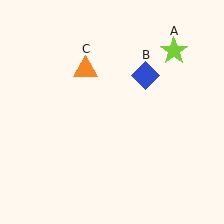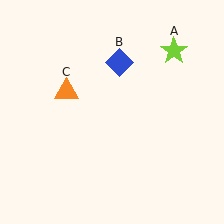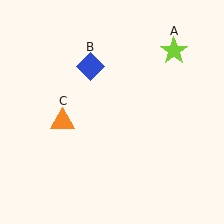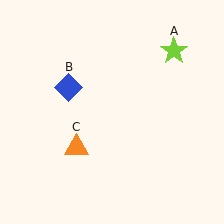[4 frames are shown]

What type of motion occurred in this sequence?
The blue diamond (object B), orange triangle (object C) rotated counterclockwise around the center of the scene.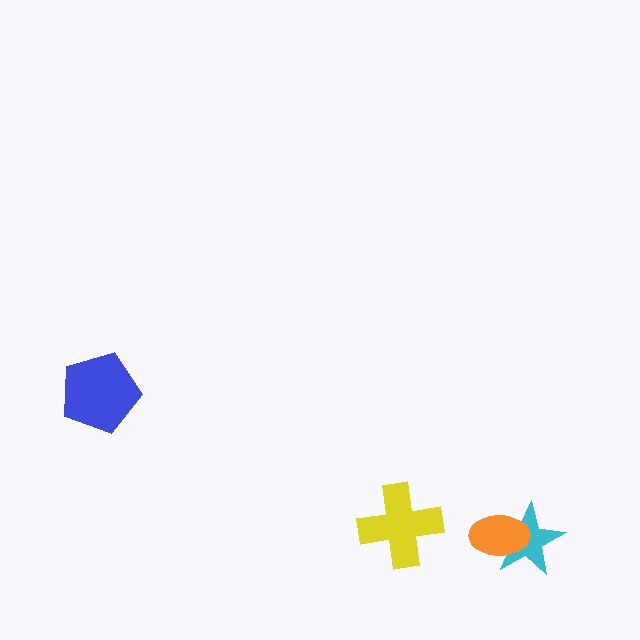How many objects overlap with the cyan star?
1 object overlaps with the cyan star.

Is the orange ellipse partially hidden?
No, no other shape covers it.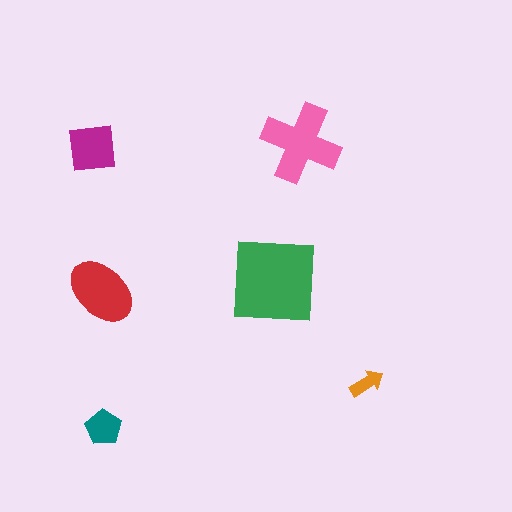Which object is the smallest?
The orange arrow.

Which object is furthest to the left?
The magenta square is leftmost.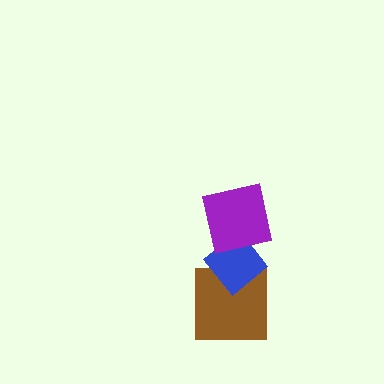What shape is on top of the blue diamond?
The purple square is on top of the blue diamond.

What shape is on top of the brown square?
The blue diamond is on top of the brown square.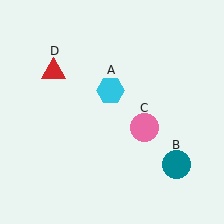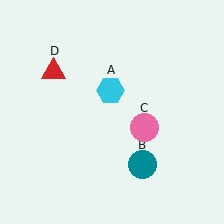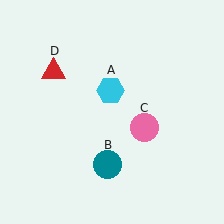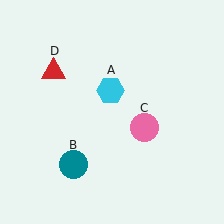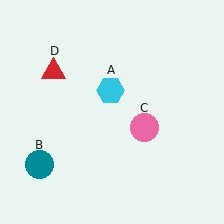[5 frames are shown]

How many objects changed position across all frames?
1 object changed position: teal circle (object B).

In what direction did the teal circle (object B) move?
The teal circle (object B) moved left.